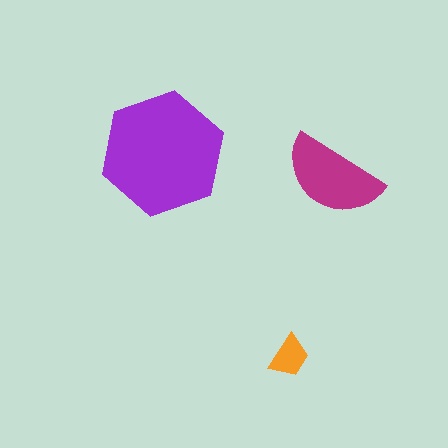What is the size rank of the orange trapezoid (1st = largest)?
3rd.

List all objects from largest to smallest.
The purple hexagon, the magenta semicircle, the orange trapezoid.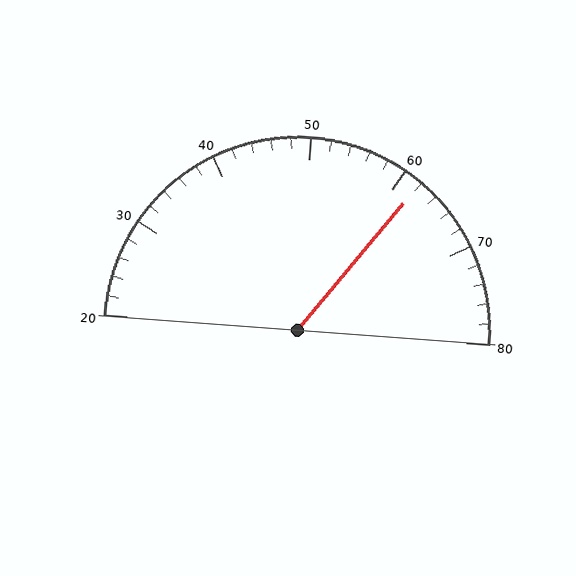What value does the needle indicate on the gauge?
The needle indicates approximately 62.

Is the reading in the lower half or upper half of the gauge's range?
The reading is in the upper half of the range (20 to 80).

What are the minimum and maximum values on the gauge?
The gauge ranges from 20 to 80.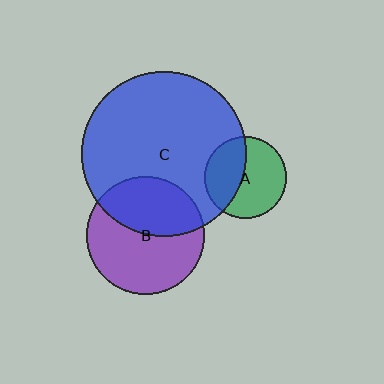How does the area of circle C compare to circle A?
Approximately 4.1 times.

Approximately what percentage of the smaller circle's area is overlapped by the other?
Approximately 40%.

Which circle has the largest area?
Circle C (blue).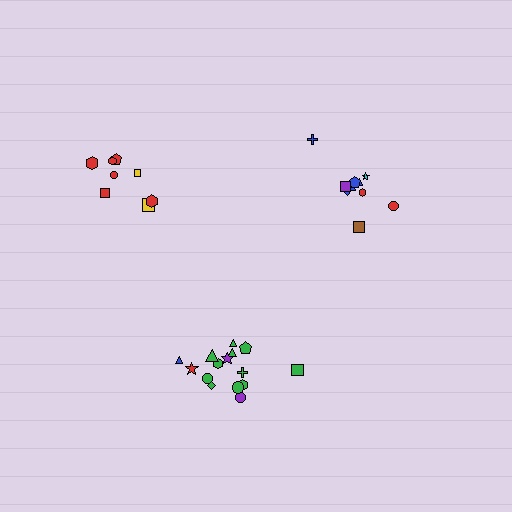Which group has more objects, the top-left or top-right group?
The top-right group.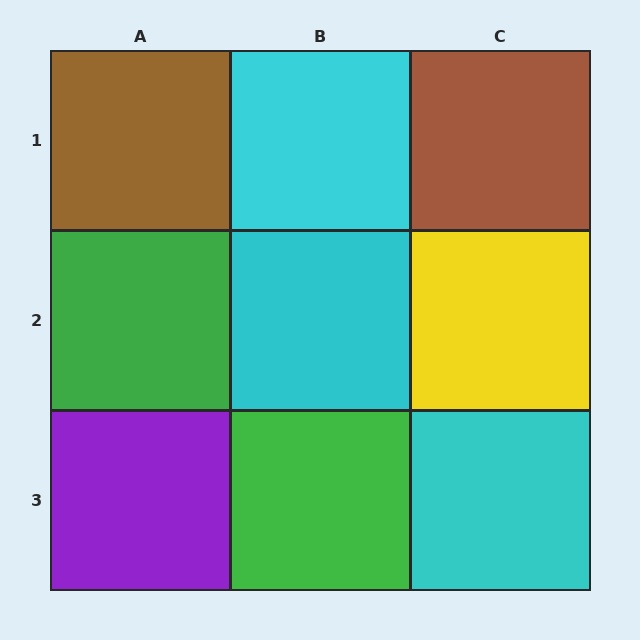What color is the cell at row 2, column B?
Cyan.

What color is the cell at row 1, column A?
Brown.